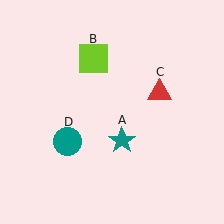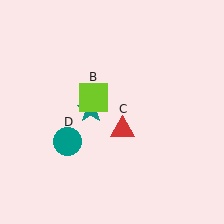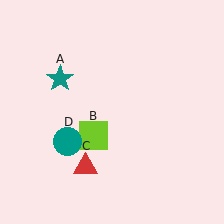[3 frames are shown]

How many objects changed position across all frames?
3 objects changed position: teal star (object A), lime square (object B), red triangle (object C).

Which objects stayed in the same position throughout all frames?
Teal circle (object D) remained stationary.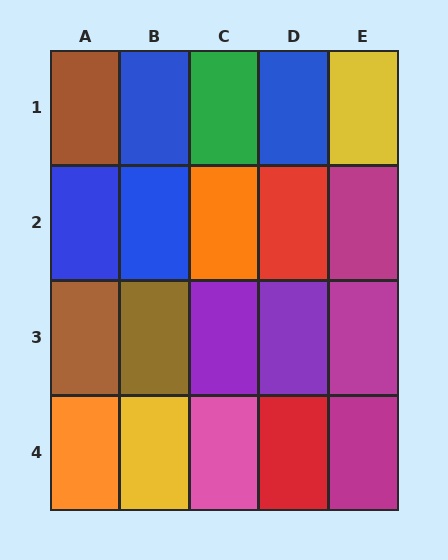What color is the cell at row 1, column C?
Green.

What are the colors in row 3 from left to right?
Brown, brown, purple, purple, magenta.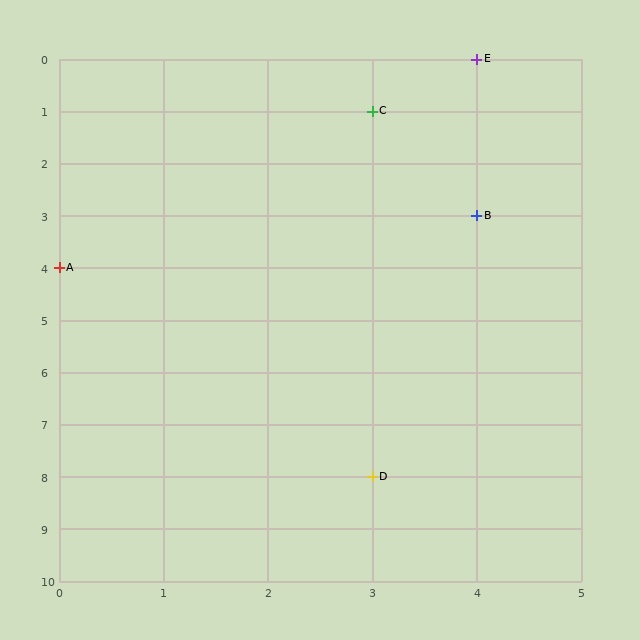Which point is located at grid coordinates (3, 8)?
Point D is at (3, 8).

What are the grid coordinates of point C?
Point C is at grid coordinates (3, 1).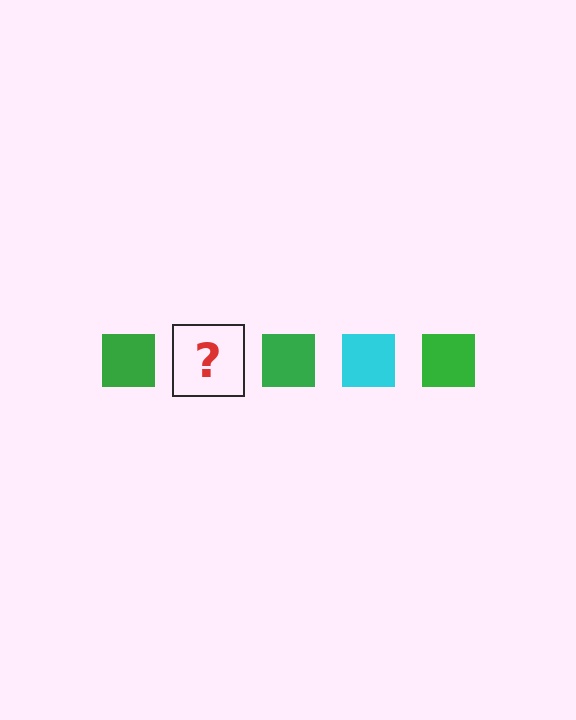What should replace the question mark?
The question mark should be replaced with a cyan square.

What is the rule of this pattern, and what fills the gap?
The rule is that the pattern cycles through green, cyan squares. The gap should be filled with a cyan square.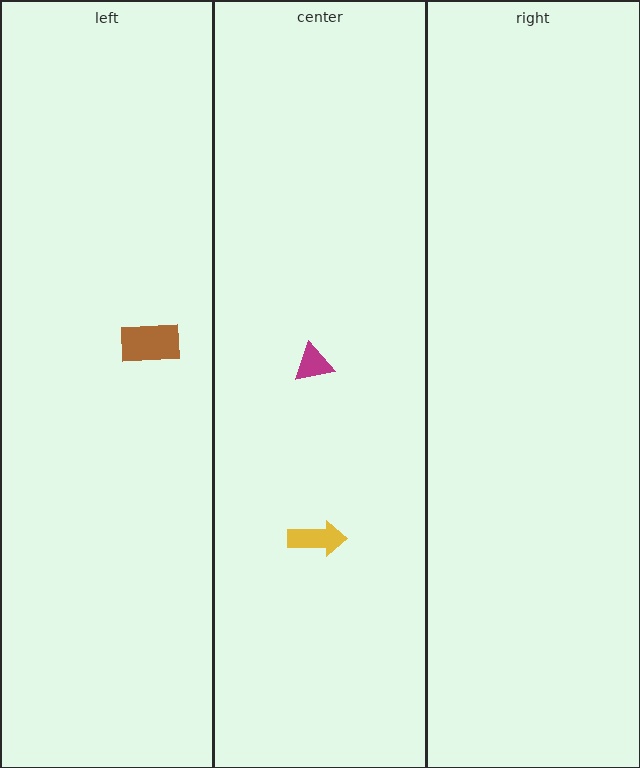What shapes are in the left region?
The brown rectangle.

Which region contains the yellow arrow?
The center region.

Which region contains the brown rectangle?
The left region.